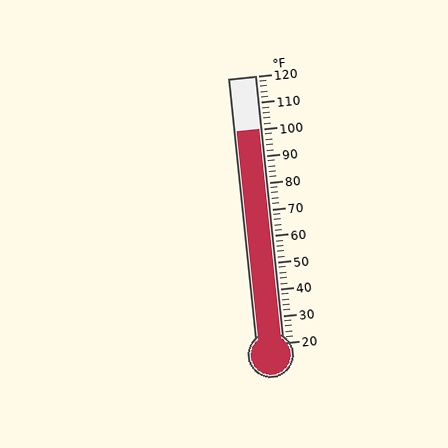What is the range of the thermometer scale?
The thermometer scale ranges from 20°F to 120°F.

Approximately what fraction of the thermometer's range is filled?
The thermometer is filled to approximately 80% of its range.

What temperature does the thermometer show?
The thermometer shows approximately 100°F.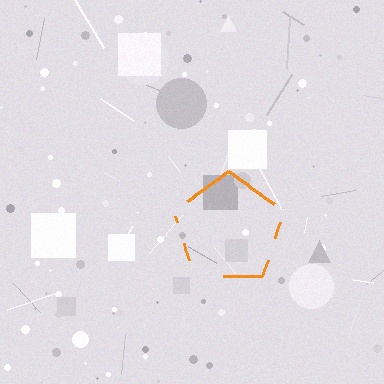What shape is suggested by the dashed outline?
The dashed outline suggests a pentagon.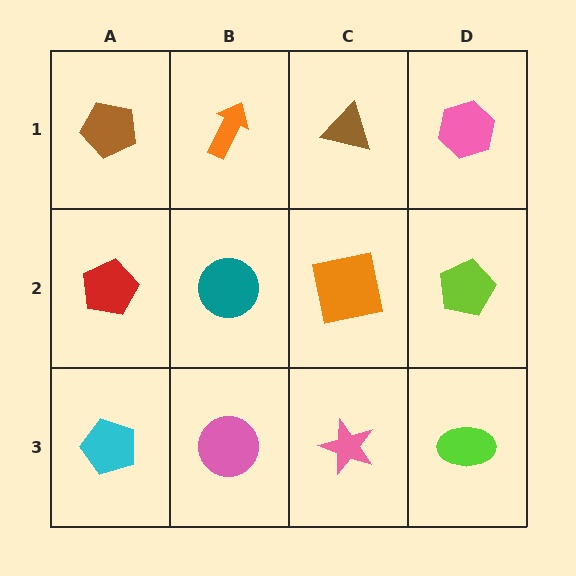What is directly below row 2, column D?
A lime ellipse.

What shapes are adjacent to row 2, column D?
A pink hexagon (row 1, column D), a lime ellipse (row 3, column D), an orange square (row 2, column C).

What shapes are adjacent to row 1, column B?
A teal circle (row 2, column B), a brown pentagon (row 1, column A), a brown triangle (row 1, column C).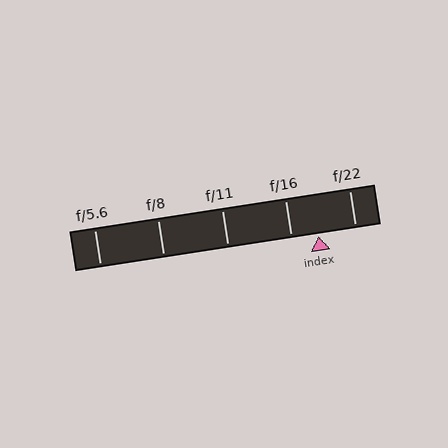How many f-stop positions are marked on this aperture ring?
There are 5 f-stop positions marked.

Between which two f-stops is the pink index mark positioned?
The index mark is between f/16 and f/22.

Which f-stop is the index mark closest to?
The index mark is closest to f/16.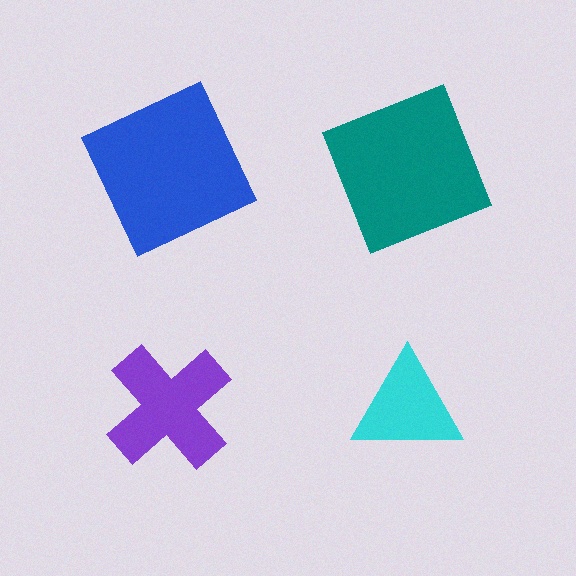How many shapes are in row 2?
2 shapes.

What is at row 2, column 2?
A cyan triangle.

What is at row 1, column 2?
A teal square.